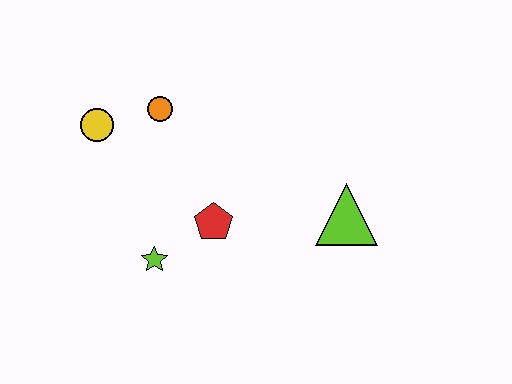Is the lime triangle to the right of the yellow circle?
Yes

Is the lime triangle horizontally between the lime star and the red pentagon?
No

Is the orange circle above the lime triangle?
Yes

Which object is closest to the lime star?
The red pentagon is closest to the lime star.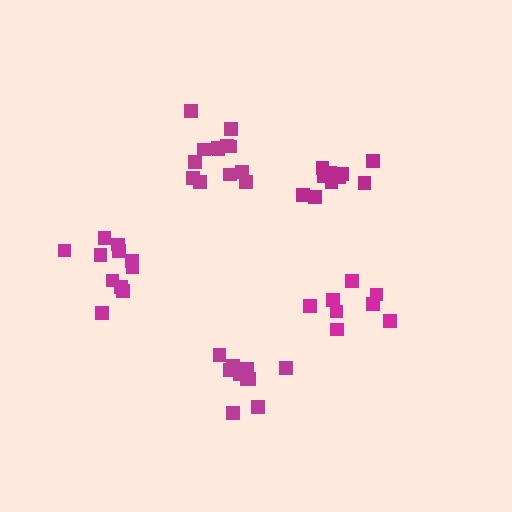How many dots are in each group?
Group 1: 13 dots, Group 2: 11 dots, Group 3: 10 dots, Group 4: 10 dots, Group 5: 8 dots (52 total).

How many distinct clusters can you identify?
There are 5 distinct clusters.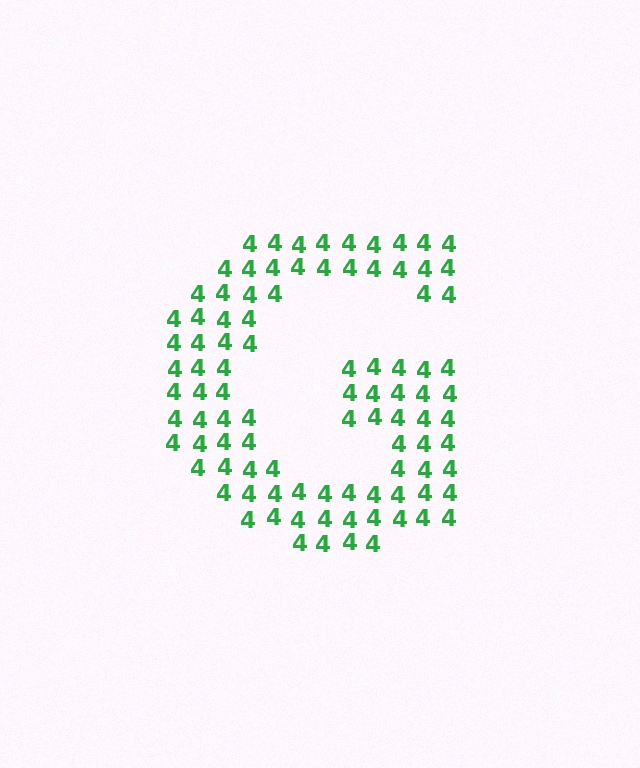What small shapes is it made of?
It is made of small digit 4's.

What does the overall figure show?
The overall figure shows the letter G.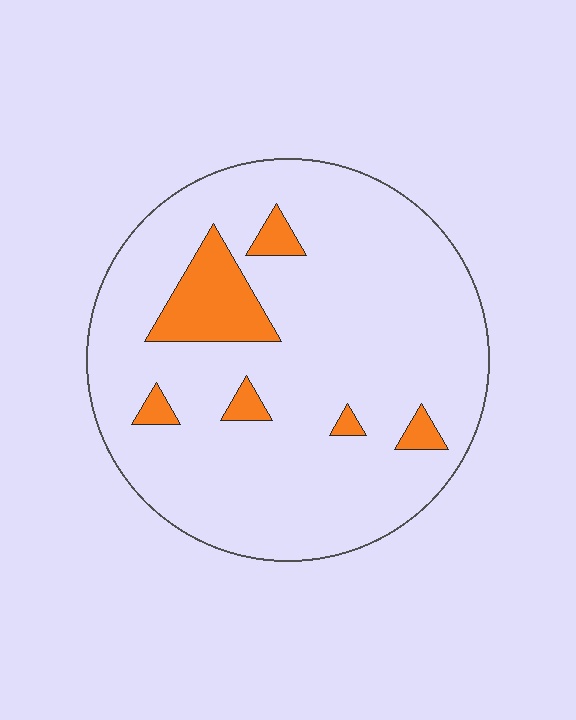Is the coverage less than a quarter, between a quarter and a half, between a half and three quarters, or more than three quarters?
Less than a quarter.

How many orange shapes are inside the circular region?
6.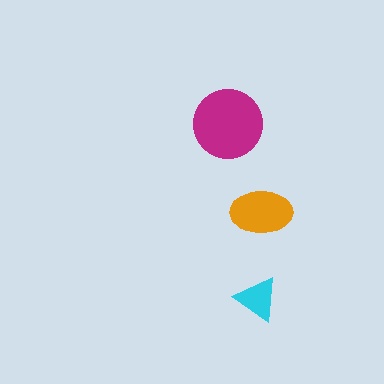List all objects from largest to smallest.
The magenta circle, the orange ellipse, the cyan triangle.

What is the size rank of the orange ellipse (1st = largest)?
2nd.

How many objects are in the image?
There are 3 objects in the image.